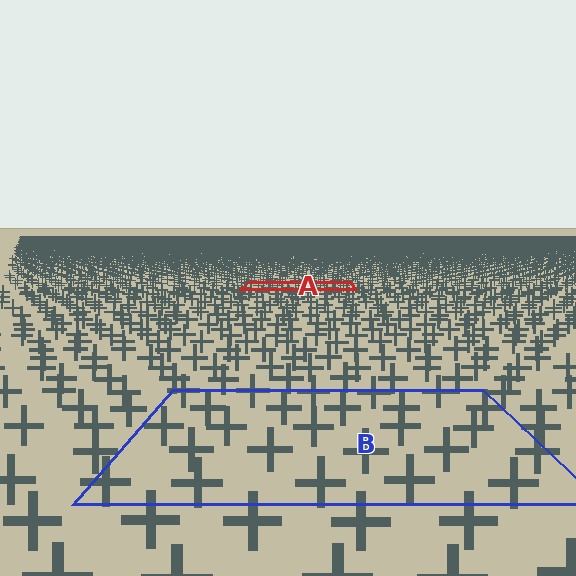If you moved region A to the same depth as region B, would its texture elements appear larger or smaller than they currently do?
They would appear larger. At a closer depth, the same texture elements are projected at a bigger on-screen size.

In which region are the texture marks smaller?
The texture marks are smaller in region A, because it is farther away.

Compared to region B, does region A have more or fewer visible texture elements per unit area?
Region A has more texture elements per unit area — they are packed more densely because it is farther away.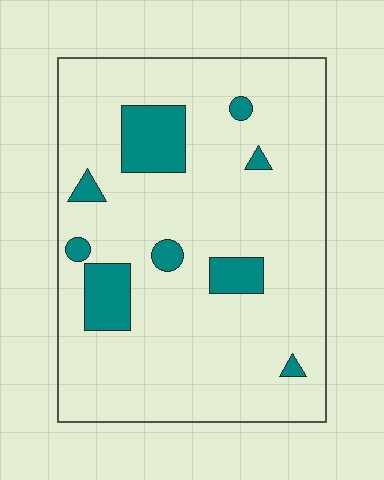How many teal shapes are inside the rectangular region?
9.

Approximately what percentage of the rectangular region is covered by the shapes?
Approximately 15%.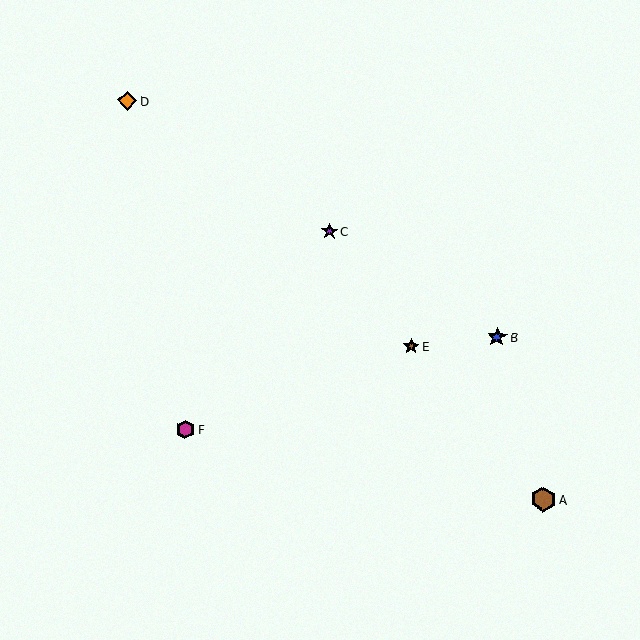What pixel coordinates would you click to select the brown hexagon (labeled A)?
Click at (543, 499) to select the brown hexagon A.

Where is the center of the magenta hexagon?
The center of the magenta hexagon is at (186, 429).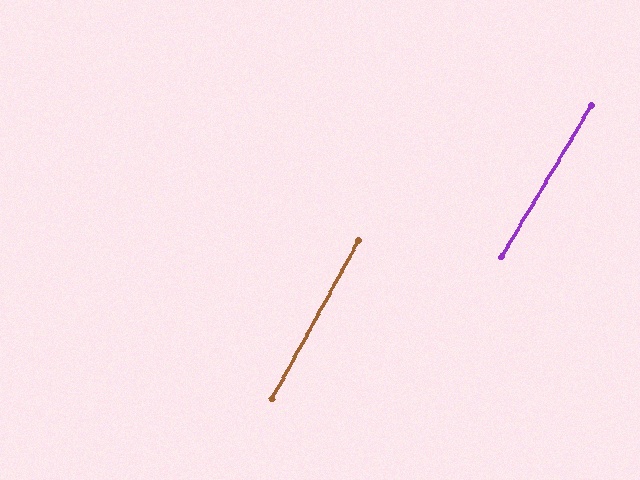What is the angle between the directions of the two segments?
Approximately 2 degrees.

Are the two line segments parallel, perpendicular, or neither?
Parallel — their directions differ by only 1.8°.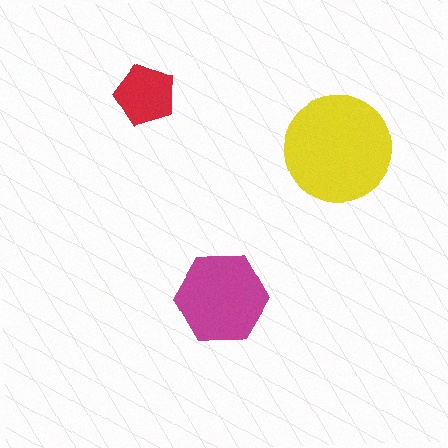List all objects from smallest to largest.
The red pentagon, the magenta hexagon, the yellow circle.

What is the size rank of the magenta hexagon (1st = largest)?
2nd.